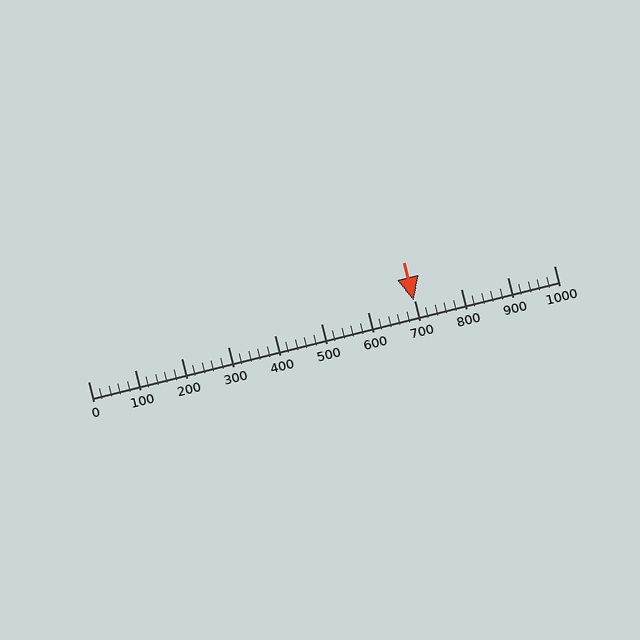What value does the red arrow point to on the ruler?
The red arrow points to approximately 700.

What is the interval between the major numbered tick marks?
The major tick marks are spaced 100 units apart.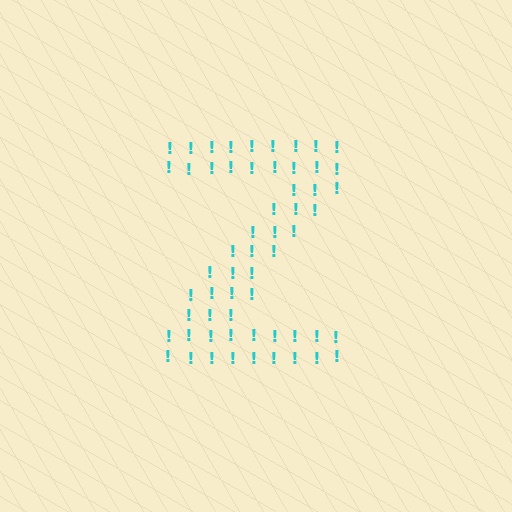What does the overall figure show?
The overall figure shows the letter Z.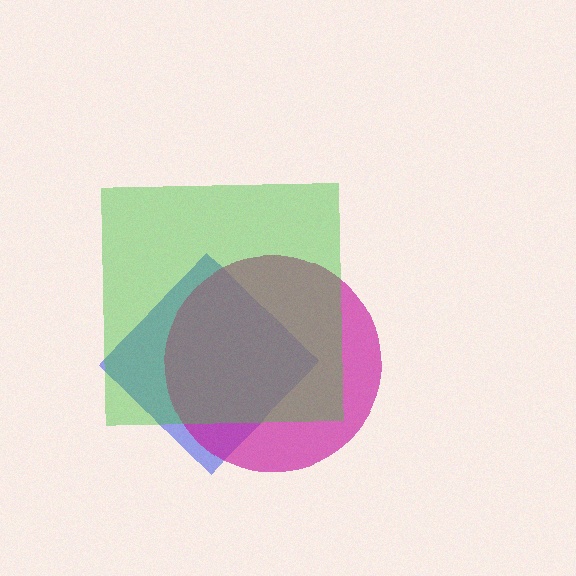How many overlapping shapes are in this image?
There are 3 overlapping shapes in the image.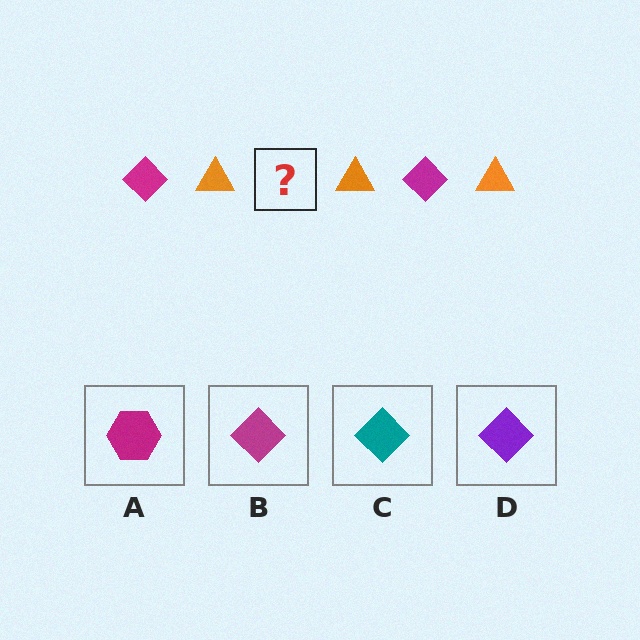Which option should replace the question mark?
Option B.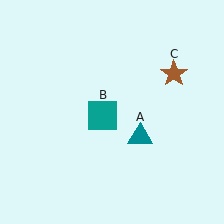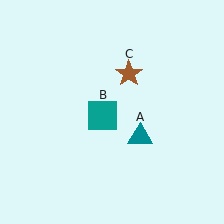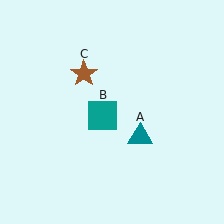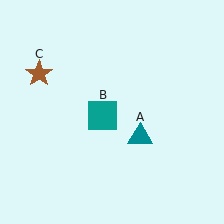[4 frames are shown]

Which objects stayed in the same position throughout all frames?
Teal triangle (object A) and teal square (object B) remained stationary.